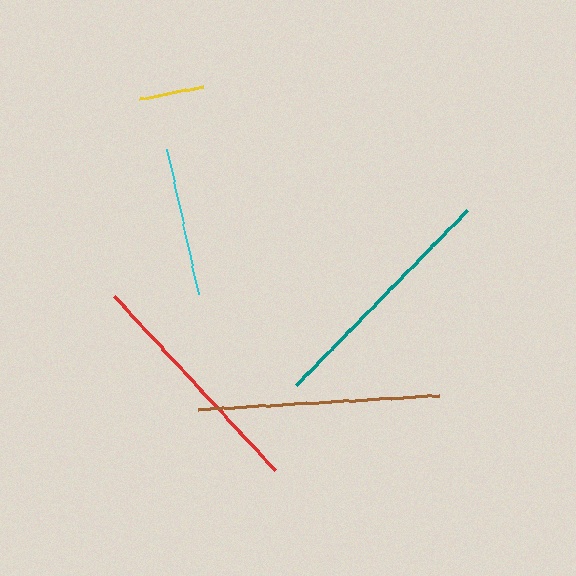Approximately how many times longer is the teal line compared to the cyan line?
The teal line is approximately 1.6 times the length of the cyan line.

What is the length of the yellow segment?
The yellow segment is approximately 64 pixels long.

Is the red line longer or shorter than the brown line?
The brown line is longer than the red line.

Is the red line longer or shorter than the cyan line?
The red line is longer than the cyan line.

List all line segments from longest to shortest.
From longest to shortest: teal, brown, red, cyan, yellow.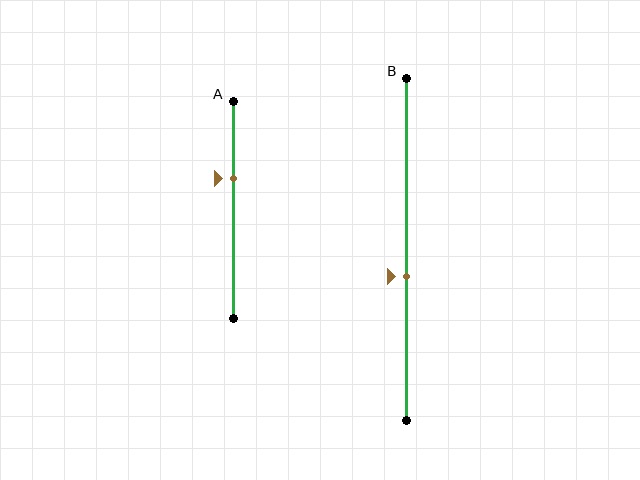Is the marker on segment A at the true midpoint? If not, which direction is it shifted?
No, the marker on segment A is shifted upward by about 15% of the segment length.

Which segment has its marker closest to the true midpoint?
Segment B has its marker closest to the true midpoint.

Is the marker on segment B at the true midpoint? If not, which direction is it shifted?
No, the marker on segment B is shifted downward by about 8% of the segment length.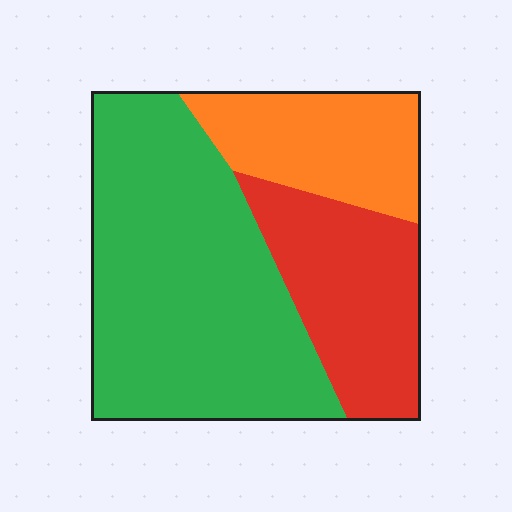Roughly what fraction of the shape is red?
Red takes up between a quarter and a half of the shape.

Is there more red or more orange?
Red.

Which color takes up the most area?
Green, at roughly 55%.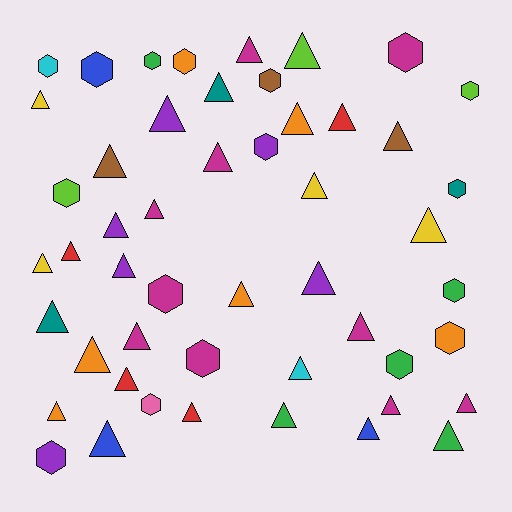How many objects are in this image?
There are 50 objects.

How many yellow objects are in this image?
There are 4 yellow objects.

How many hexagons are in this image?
There are 17 hexagons.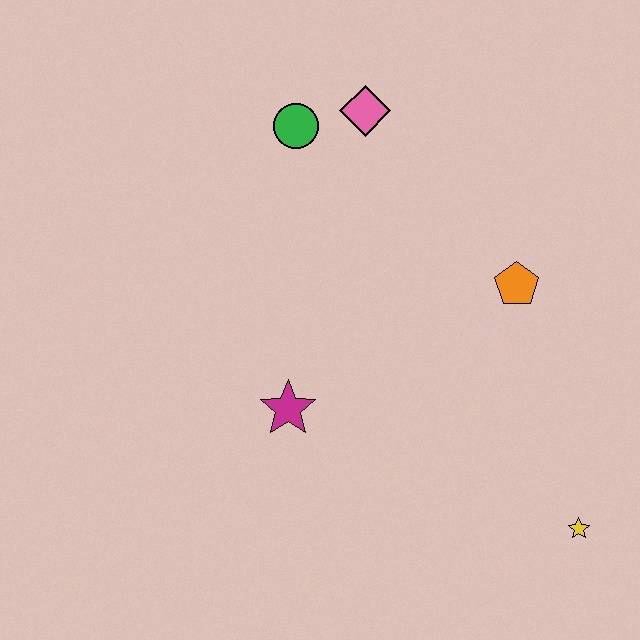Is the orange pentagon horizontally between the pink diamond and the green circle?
No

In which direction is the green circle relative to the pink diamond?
The green circle is to the left of the pink diamond.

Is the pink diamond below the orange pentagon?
No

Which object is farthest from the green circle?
The yellow star is farthest from the green circle.